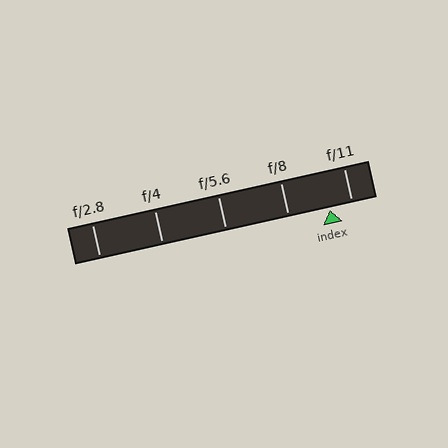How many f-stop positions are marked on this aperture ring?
There are 5 f-stop positions marked.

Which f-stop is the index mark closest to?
The index mark is closest to f/11.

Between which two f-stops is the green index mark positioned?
The index mark is between f/8 and f/11.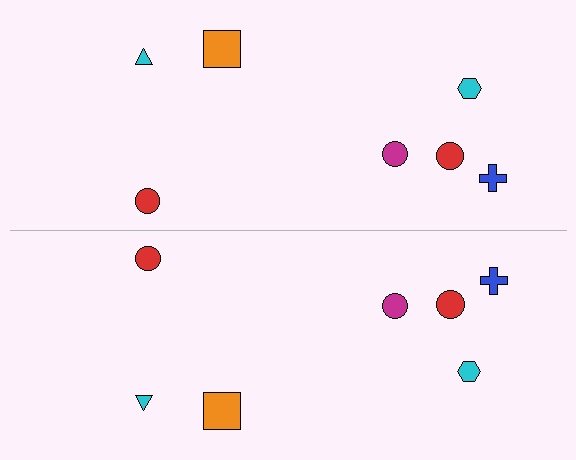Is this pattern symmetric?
Yes, this pattern has bilateral (reflection) symmetry.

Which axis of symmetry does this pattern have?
The pattern has a horizontal axis of symmetry running through the center of the image.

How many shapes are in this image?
There are 14 shapes in this image.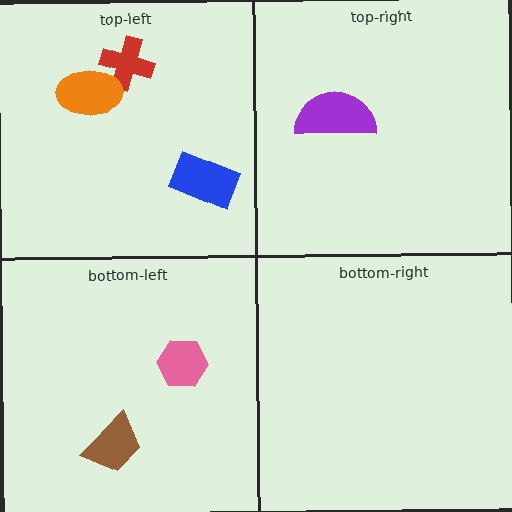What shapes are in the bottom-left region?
The pink hexagon, the brown trapezoid.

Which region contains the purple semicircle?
The top-right region.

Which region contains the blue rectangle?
The top-left region.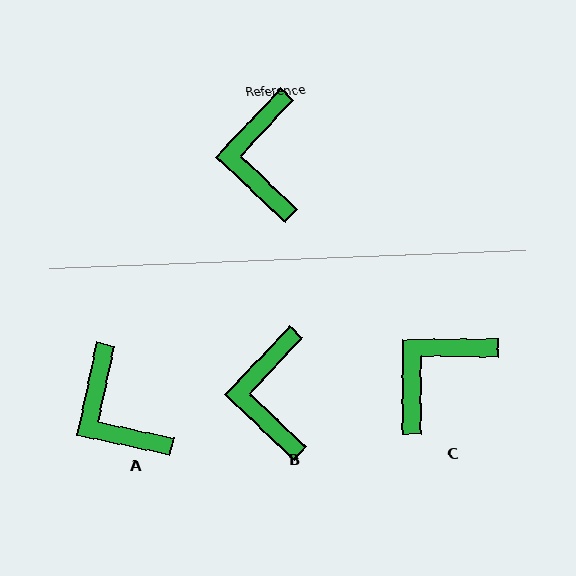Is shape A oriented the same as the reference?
No, it is off by about 31 degrees.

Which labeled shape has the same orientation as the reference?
B.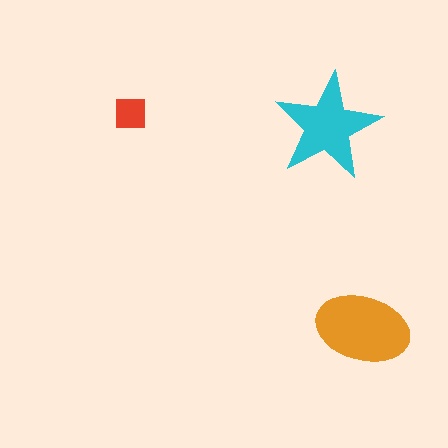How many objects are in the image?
There are 3 objects in the image.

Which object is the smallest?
The red square.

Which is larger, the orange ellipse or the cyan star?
The orange ellipse.